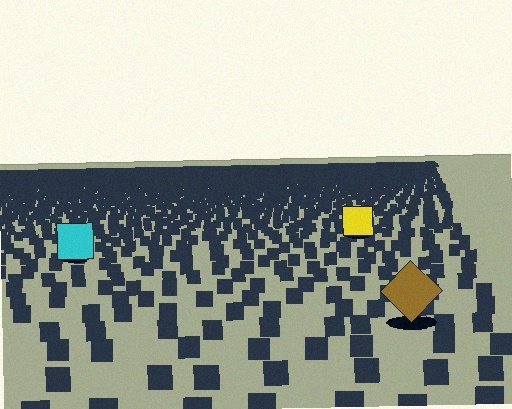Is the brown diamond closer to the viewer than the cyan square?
Yes. The brown diamond is closer — you can tell from the texture gradient: the ground texture is coarser near it.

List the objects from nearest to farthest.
From nearest to farthest: the brown diamond, the cyan square, the yellow square.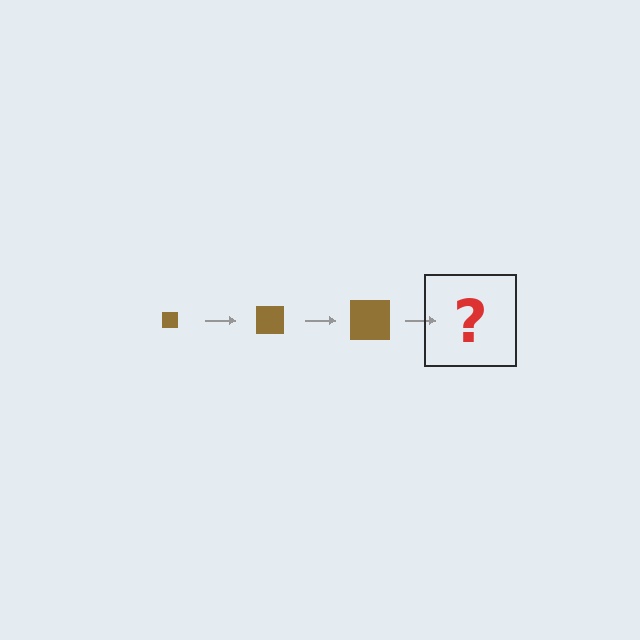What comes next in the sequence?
The next element should be a brown square, larger than the previous one.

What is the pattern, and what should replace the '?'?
The pattern is that the square gets progressively larger each step. The '?' should be a brown square, larger than the previous one.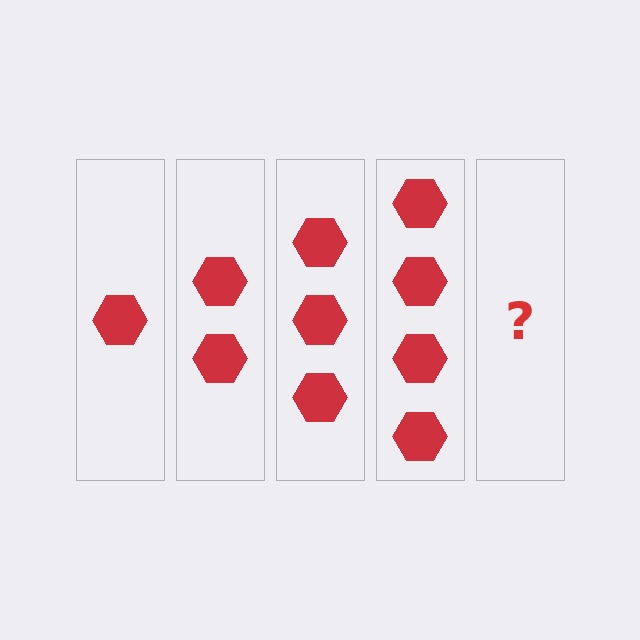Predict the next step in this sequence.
The next step is 5 hexagons.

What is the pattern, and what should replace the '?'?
The pattern is that each step adds one more hexagon. The '?' should be 5 hexagons.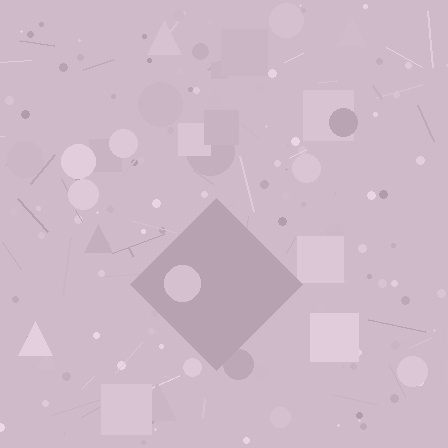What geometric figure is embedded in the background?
A diamond is embedded in the background.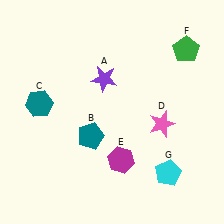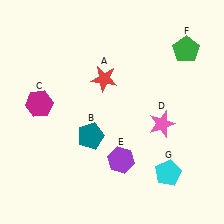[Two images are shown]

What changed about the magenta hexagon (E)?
In Image 1, E is magenta. In Image 2, it changed to purple.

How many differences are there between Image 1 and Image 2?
There are 3 differences between the two images.